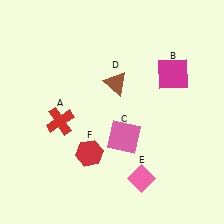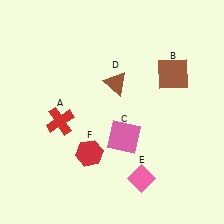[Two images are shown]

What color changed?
The square (B) changed from magenta in Image 1 to brown in Image 2.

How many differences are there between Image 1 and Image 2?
There is 1 difference between the two images.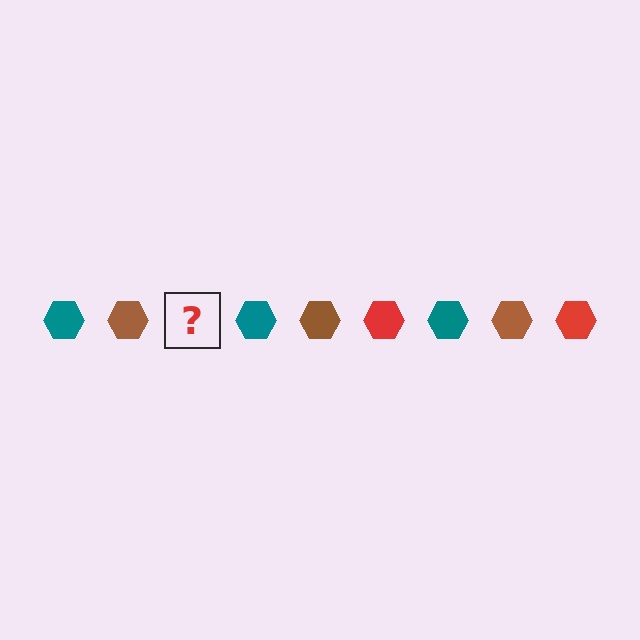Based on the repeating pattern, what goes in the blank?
The blank should be a red hexagon.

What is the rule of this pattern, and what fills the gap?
The rule is that the pattern cycles through teal, brown, red hexagons. The gap should be filled with a red hexagon.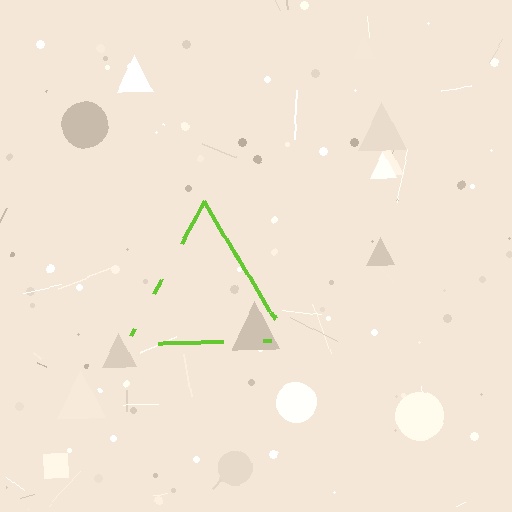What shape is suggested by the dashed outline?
The dashed outline suggests a triangle.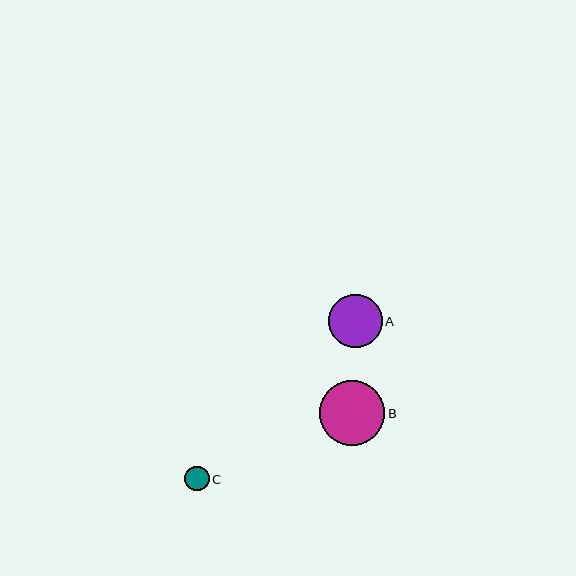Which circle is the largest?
Circle B is the largest with a size of approximately 65 pixels.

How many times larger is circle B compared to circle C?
Circle B is approximately 2.7 times the size of circle C.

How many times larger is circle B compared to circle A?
Circle B is approximately 1.2 times the size of circle A.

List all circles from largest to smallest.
From largest to smallest: B, A, C.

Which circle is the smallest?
Circle C is the smallest with a size of approximately 24 pixels.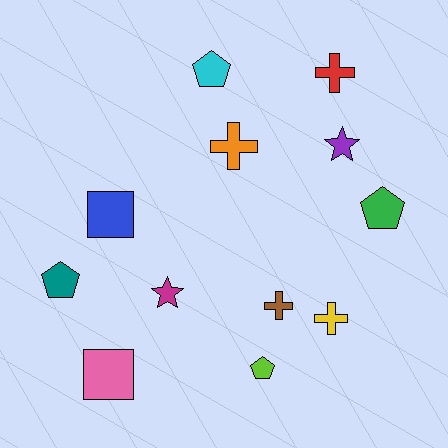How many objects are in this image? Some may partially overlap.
There are 12 objects.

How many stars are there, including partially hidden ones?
There are 2 stars.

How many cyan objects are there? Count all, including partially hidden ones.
There is 1 cyan object.